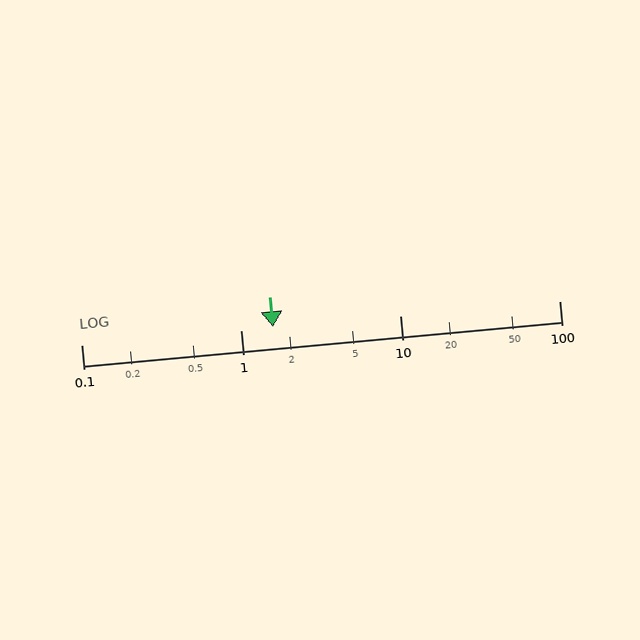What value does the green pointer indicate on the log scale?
The pointer indicates approximately 1.6.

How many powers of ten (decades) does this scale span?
The scale spans 3 decades, from 0.1 to 100.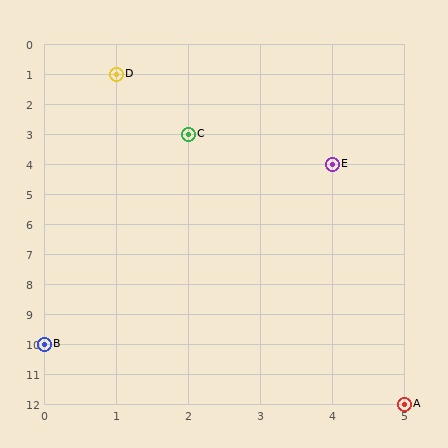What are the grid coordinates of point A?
Point A is at grid coordinates (5, 12).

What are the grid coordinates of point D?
Point D is at grid coordinates (1, 1).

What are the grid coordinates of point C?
Point C is at grid coordinates (2, 3).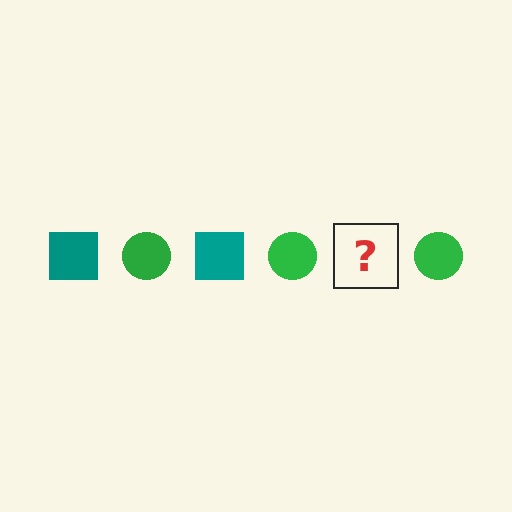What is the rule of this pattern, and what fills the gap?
The rule is that the pattern alternates between teal square and green circle. The gap should be filled with a teal square.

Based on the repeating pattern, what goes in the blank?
The blank should be a teal square.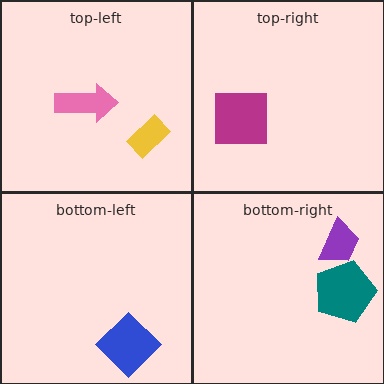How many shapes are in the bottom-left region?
1.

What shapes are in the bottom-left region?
The blue diamond.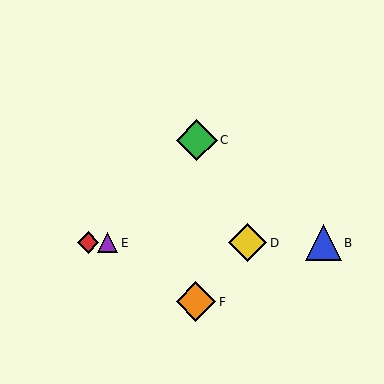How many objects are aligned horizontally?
4 objects (A, B, D, E) are aligned horizontally.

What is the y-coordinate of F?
Object F is at y≈302.